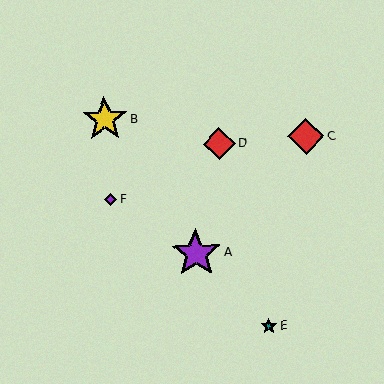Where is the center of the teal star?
The center of the teal star is at (269, 326).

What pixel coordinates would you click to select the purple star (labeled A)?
Click at (196, 253) to select the purple star A.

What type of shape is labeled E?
Shape E is a teal star.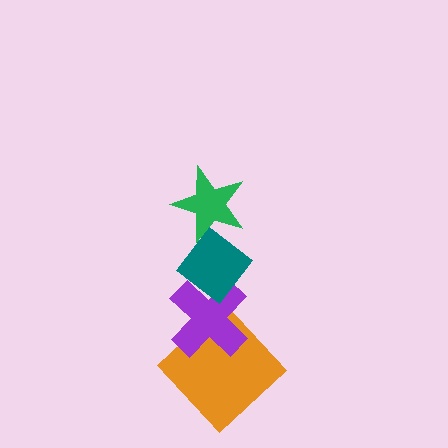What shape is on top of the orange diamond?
The purple cross is on top of the orange diamond.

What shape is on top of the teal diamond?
The green star is on top of the teal diamond.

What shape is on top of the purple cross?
The teal diamond is on top of the purple cross.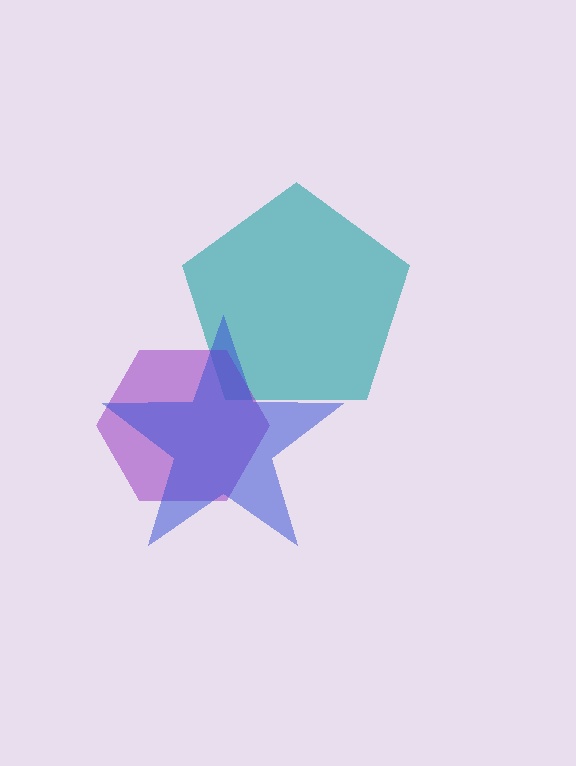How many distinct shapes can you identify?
There are 3 distinct shapes: a teal pentagon, a purple hexagon, a blue star.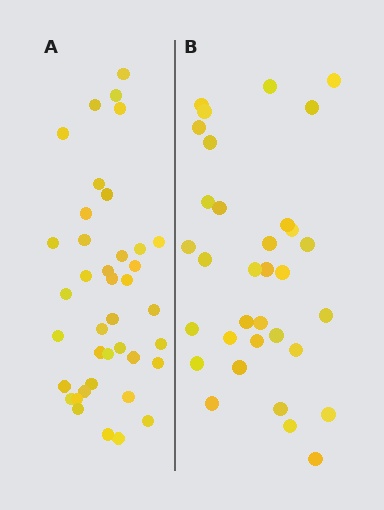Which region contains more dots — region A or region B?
Region A (the left region) has more dots.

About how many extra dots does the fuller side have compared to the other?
Region A has about 6 more dots than region B.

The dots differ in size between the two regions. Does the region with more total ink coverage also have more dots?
No. Region B has more total ink coverage because its dots are larger, but region A actually contains more individual dots. Total area can be misleading — the number of items is what matters here.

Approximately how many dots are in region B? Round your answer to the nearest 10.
About 30 dots. (The exact count is 33, which rounds to 30.)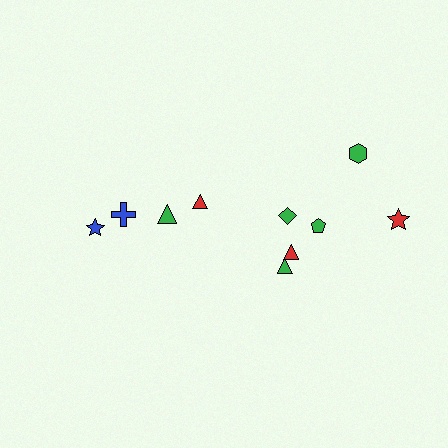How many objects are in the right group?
There are 6 objects.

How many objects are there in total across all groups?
There are 10 objects.